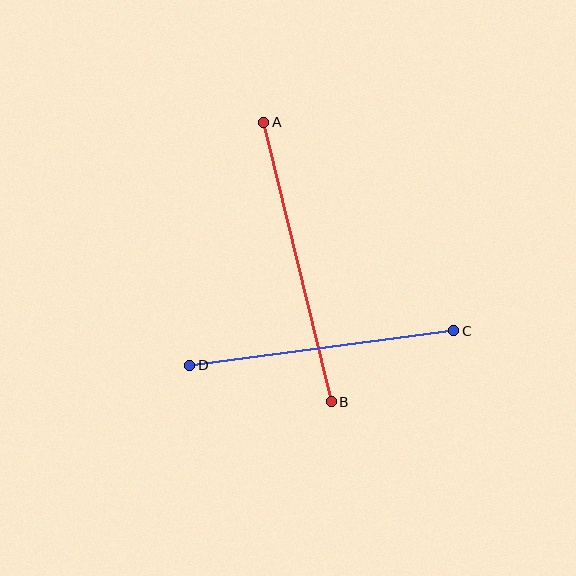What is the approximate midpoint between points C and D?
The midpoint is at approximately (322, 348) pixels.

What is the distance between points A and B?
The distance is approximately 287 pixels.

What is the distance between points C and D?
The distance is approximately 266 pixels.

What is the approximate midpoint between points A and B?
The midpoint is at approximately (298, 262) pixels.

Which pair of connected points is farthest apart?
Points A and B are farthest apart.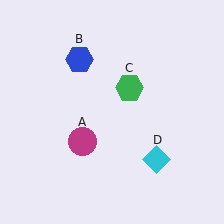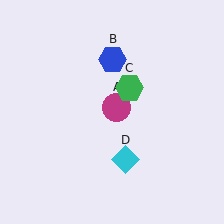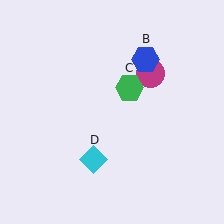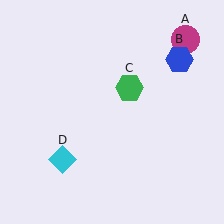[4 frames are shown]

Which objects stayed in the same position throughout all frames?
Green hexagon (object C) remained stationary.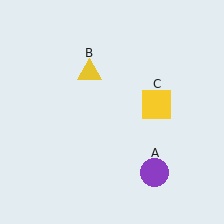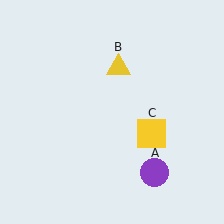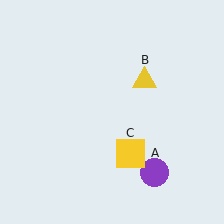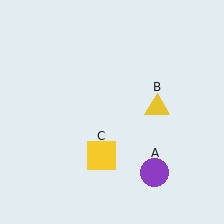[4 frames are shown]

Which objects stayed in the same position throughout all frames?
Purple circle (object A) remained stationary.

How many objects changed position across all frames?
2 objects changed position: yellow triangle (object B), yellow square (object C).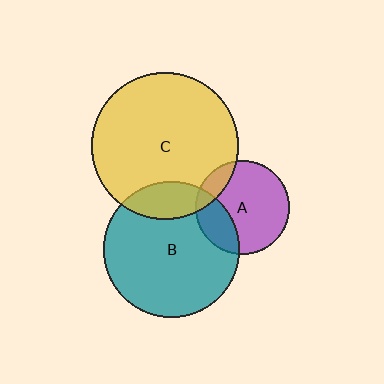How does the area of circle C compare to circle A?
Approximately 2.5 times.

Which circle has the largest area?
Circle C (yellow).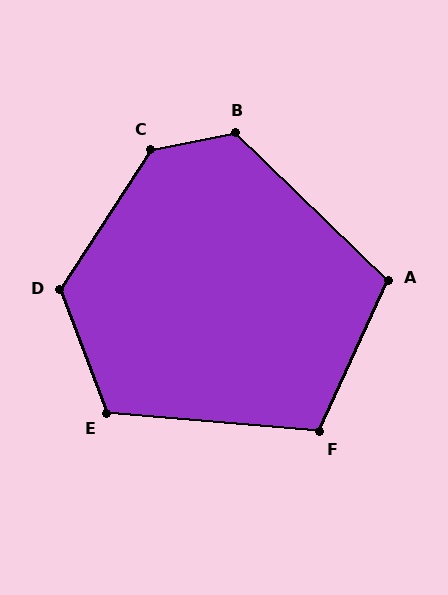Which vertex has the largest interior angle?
C, at approximately 134 degrees.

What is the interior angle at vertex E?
Approximately 116 degrees (obtuse).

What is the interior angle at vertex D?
Approximately 126 degrees (obtuse).